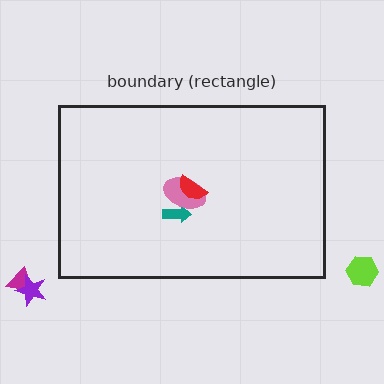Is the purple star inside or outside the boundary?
Outside.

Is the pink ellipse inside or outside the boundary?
Inside.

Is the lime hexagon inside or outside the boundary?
Outside.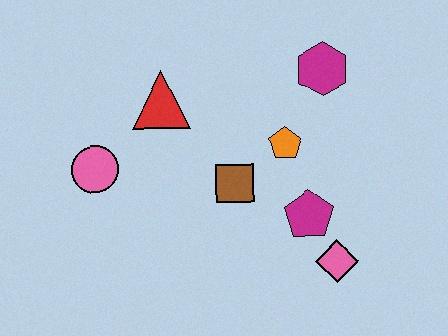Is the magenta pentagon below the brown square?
Yes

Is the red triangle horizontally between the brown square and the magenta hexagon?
No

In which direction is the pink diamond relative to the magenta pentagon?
The pink diamond is below the magenta pentagon.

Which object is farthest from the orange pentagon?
The pink circle is farthest from the orange pentagon.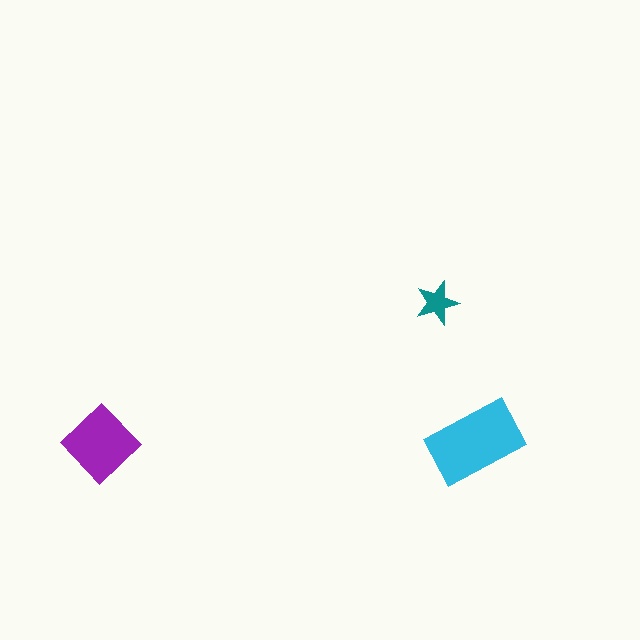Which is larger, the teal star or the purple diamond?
The purple diamond.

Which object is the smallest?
The teal star.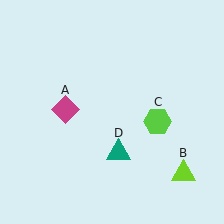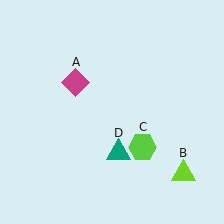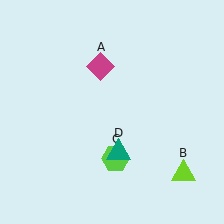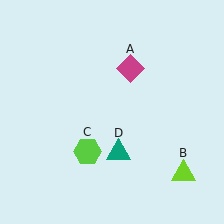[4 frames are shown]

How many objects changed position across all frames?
2 objects changed position: magenta diamond (object A), lime hexagon (object C).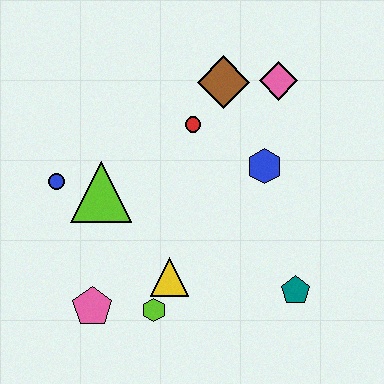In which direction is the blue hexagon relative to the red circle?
The blue hexagon is to the right of the red circle.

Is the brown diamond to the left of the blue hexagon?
Yes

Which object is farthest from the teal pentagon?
The blue circle is farthest from the teal pentagon.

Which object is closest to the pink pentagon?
The lime hexagon is closest to the pink pentagon.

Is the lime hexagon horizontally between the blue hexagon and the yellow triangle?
No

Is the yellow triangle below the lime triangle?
Yes